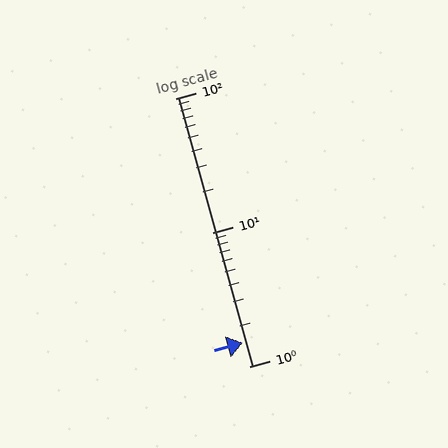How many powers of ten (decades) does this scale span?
The scale spans 2 decades, from 1 to 100.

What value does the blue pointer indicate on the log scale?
The pointer indicates approximately 1.5.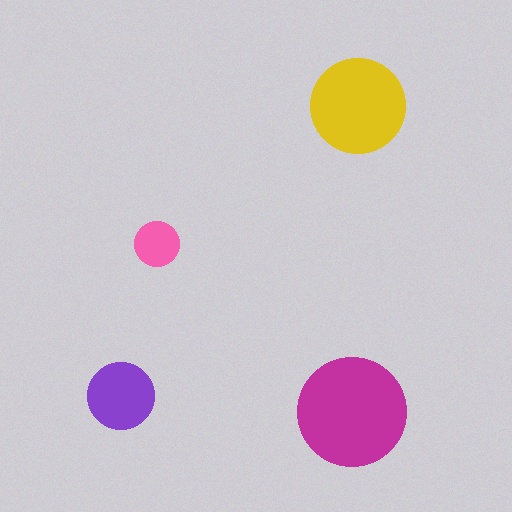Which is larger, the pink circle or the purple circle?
The purple one.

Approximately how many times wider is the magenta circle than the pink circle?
About 2.5 times wider.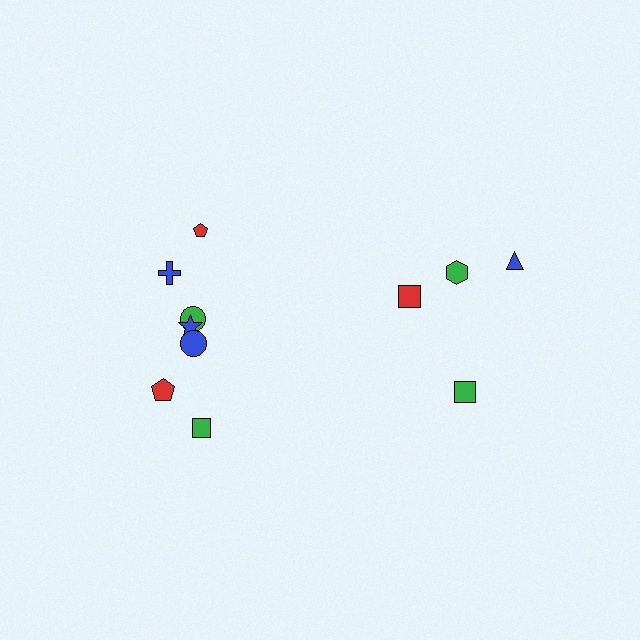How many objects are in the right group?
There are 4 objects.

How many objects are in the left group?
There are 7 objects.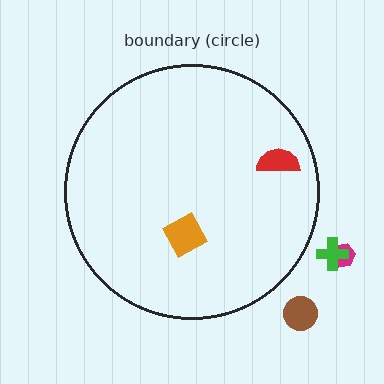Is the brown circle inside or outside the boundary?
Outside.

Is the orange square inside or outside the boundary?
Inside.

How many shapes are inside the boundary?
2 inside, 3 outside.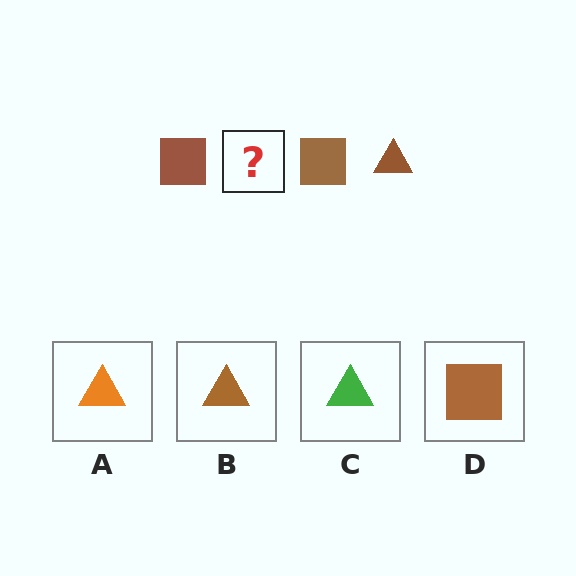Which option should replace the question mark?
Option B.